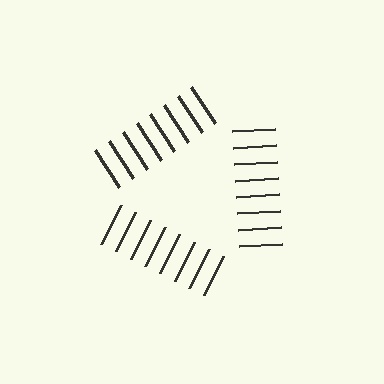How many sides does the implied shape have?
3 sides — the line-ends trace a triangle.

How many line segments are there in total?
24 — 8 along each of the 3 edges.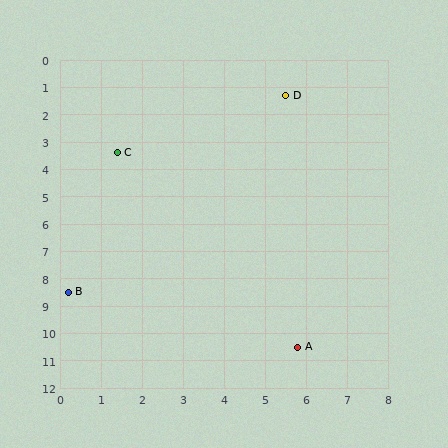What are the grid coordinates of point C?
Point C is at approximately (1.4, 3.4).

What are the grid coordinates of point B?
Point B is at approximately (0.2, 8.5).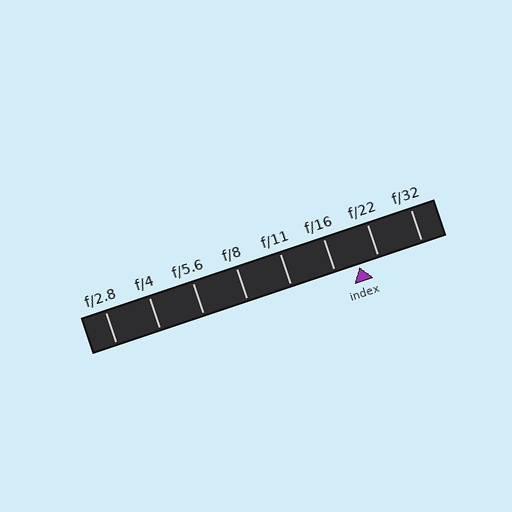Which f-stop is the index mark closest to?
The index mark is closest to f/22.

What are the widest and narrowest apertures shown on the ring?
The widest aperture shown is f/2.8 and the narrowest is f/32.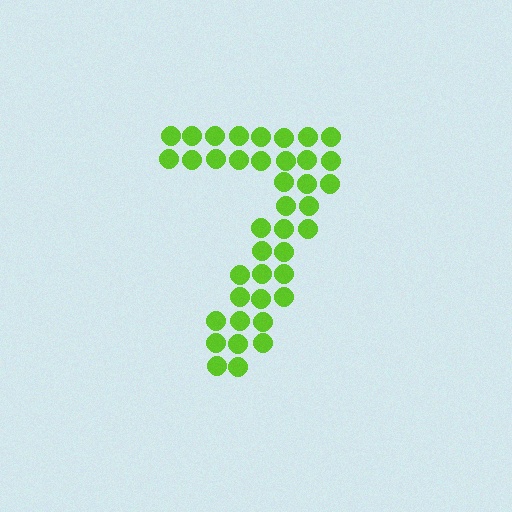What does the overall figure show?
The overall figure shows the digit 7.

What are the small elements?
The small elements are circles.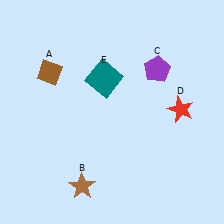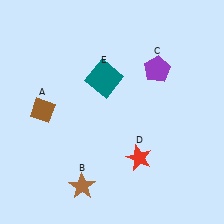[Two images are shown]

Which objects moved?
The objects that moved are: the brown diamond (A), the red star (D).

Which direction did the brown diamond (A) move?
The brown diamond (A) moved down.